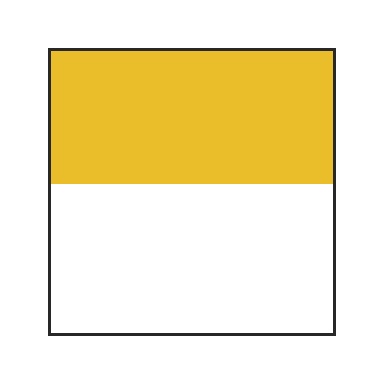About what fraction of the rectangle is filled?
About one half (1/2).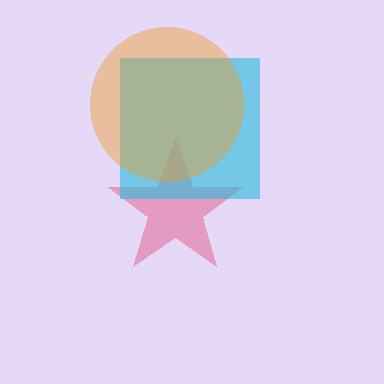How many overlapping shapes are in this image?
There are 3 overlapping shapes in the image.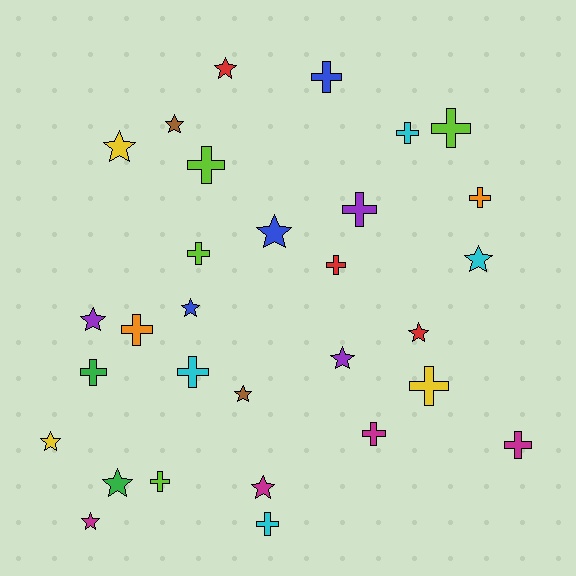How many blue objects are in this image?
There are 3 blue objects.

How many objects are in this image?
There are 30 objects.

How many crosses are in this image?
There are 16 crosses.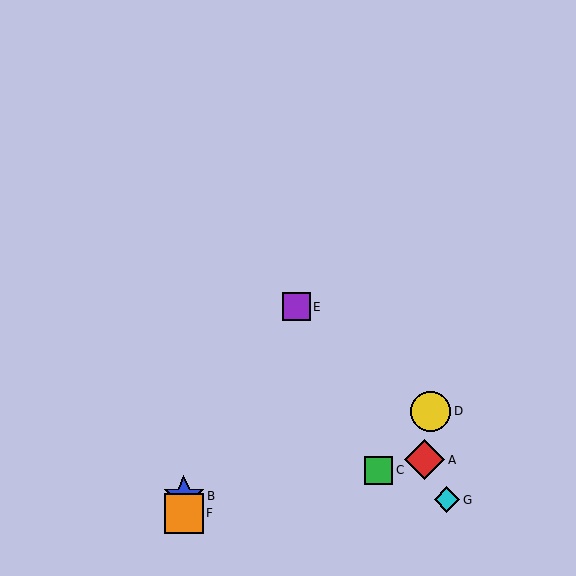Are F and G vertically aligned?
No, F is at x≈184 and G is at x≈447.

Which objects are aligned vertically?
Objects B, F are aligned vertically.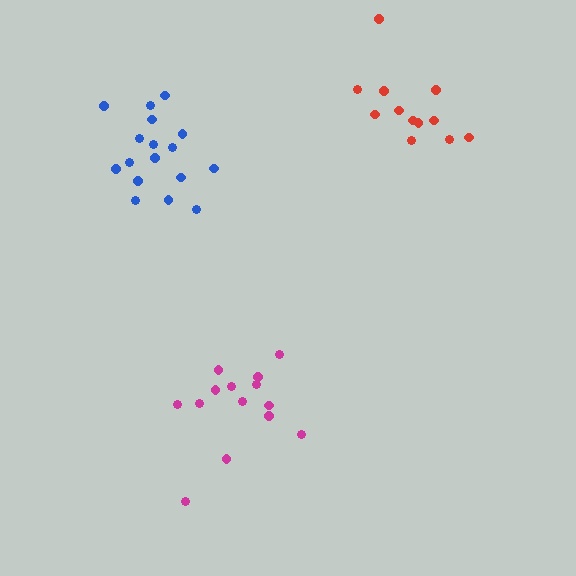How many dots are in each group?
Group 1: 17 dots, Group 2: 14 dots, Group 3: 12 dots (43 total).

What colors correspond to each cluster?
The clusters are colored: blue, magenta, red.